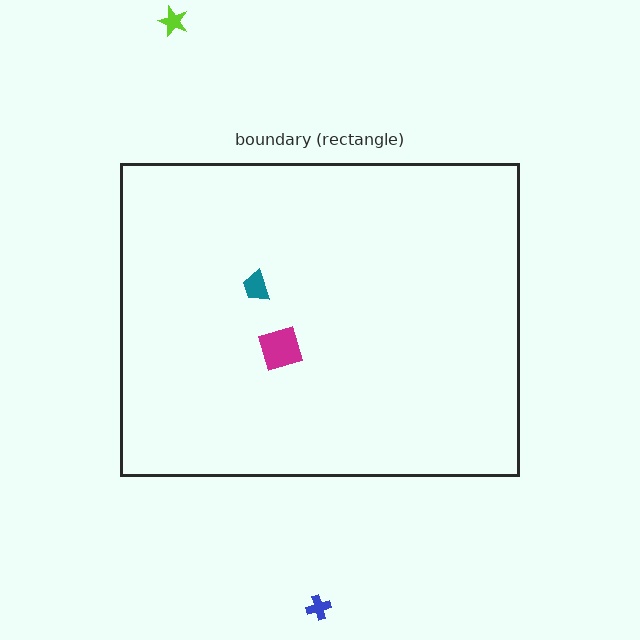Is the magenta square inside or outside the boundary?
Inside.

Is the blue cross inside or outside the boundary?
Outside.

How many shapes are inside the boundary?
2 inside, 2 outside.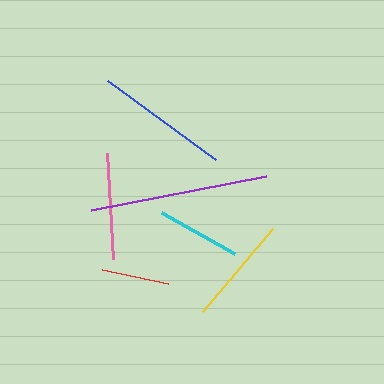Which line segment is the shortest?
The red line is the shortest at approximately 68 pixels.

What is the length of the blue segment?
The blue segment is approximately 134 pixels long.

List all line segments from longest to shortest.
From longest to shortest: purple, blue, yellow, pink, cyan, red.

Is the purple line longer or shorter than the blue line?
The purple line is longer than the blue line.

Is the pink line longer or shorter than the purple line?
The purple line is longer than the pink line.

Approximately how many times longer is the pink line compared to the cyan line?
The pink line is approximately 1.2 times the length of the cyan line.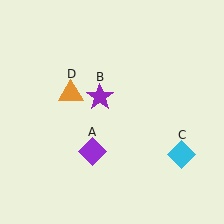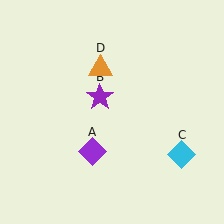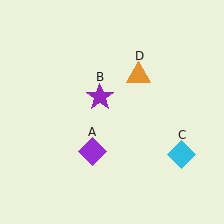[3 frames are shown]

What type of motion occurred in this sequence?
The orange triangle (object D) rotated clockwise around the center of the scene.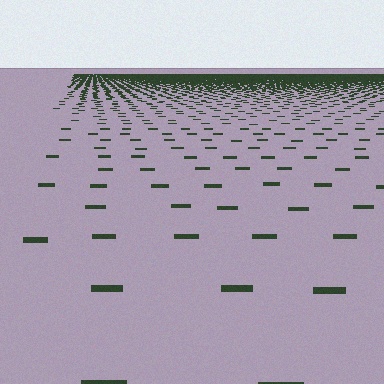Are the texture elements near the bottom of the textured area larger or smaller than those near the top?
Larger. Near the bottom, elements are closer to the viewer and appear at a bigger on-screen size.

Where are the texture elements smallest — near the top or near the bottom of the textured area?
Near the top.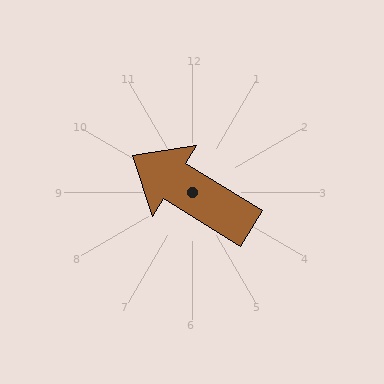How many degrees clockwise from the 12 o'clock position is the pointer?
Approximately 302 degrees.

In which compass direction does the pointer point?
Northwest.